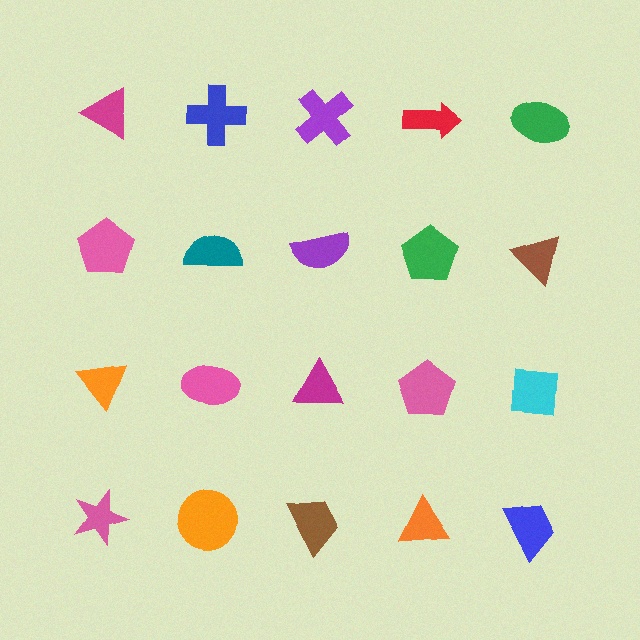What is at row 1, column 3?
A purple cross.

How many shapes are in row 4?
5 shapes.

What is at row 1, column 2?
A blue cross.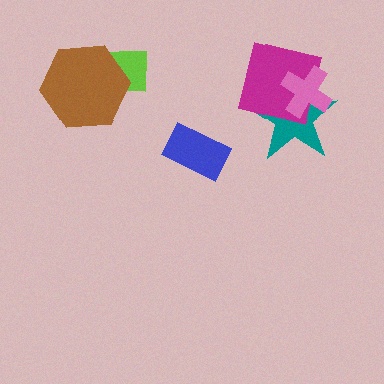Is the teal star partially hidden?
Yes, it is partially covered by another shape.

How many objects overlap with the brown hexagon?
1 object overlaps with the brown hexagon.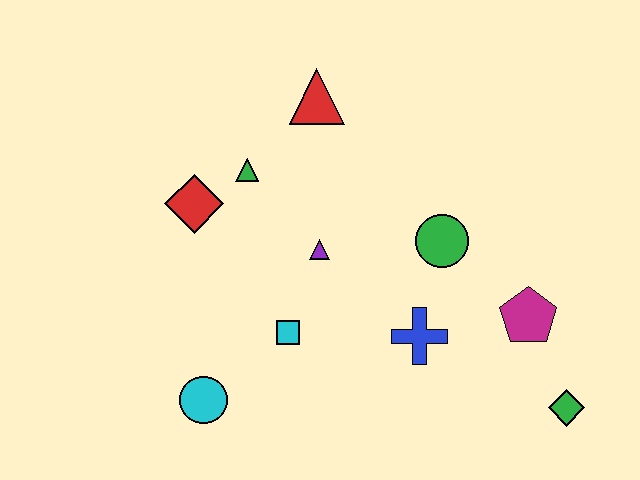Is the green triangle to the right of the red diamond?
Yes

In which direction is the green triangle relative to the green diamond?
The green triangle is to the left of the green diamond.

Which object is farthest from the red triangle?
The green diamond is farthest from the red triangle.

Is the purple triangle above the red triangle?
No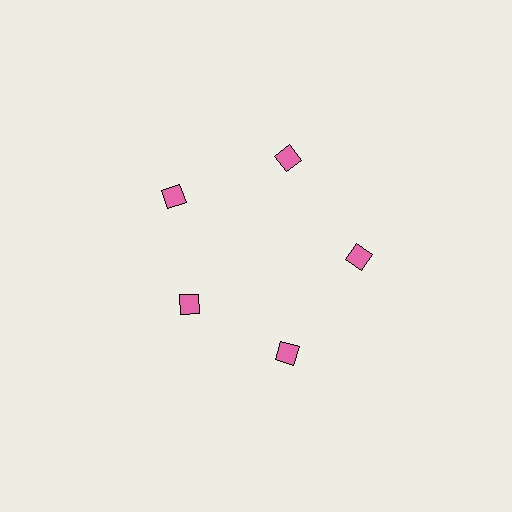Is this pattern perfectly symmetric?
No. The 5 pink diamonds are arranged in a ring, but one element near the 8 o'clock position is pulled inward toward the center, breaking the 5-fold rotational symmetry.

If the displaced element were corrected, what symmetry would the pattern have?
It would have 5-fold rotational symmetry — the pattern would map onto itself every 72 degrees.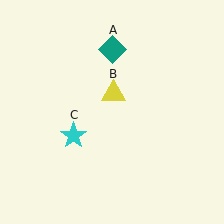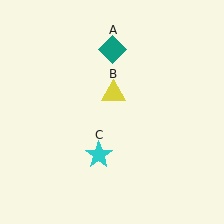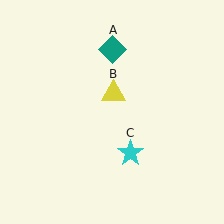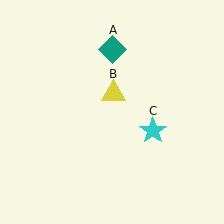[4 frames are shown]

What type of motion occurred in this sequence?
The cyan star (object C) rotated counterclockwise around the center of the scene.